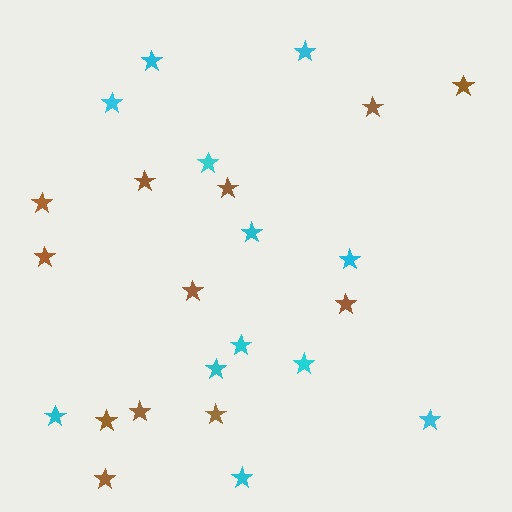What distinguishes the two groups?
There are 2 groups: one group of cyan stars (12) and one group of brown stars (12).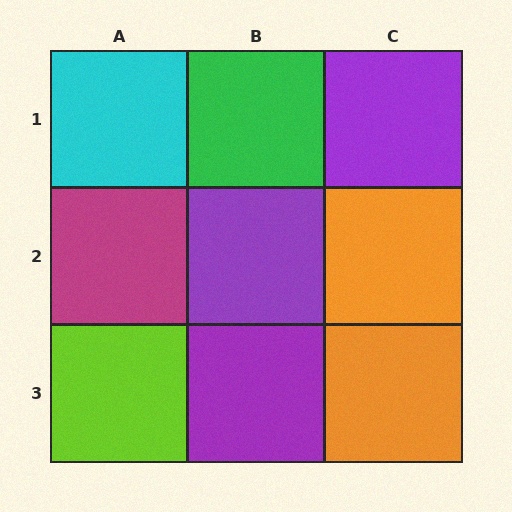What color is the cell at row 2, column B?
Purple.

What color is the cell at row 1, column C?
Purple.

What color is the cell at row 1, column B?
Green.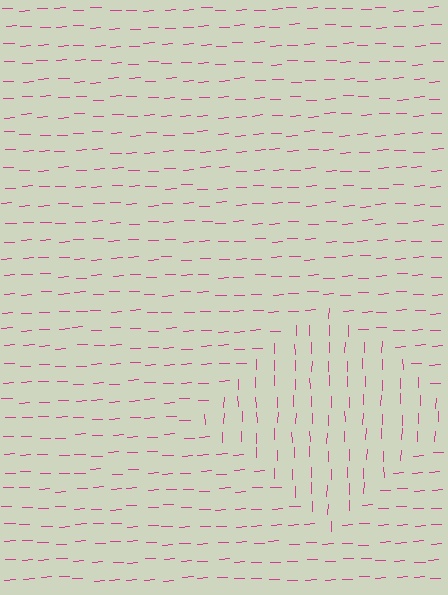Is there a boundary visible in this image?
Yes, there is a texture boundary formed by a change in line orientation.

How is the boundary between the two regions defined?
The boundary is defined purely by a change in line orientation (approximately 86 degrees difference). All lines are the same color and thickness.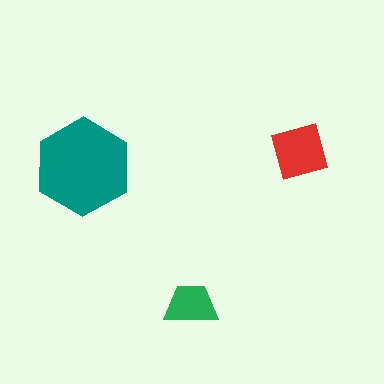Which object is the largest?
The teal hexagon.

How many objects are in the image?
There are 3 objects in the image.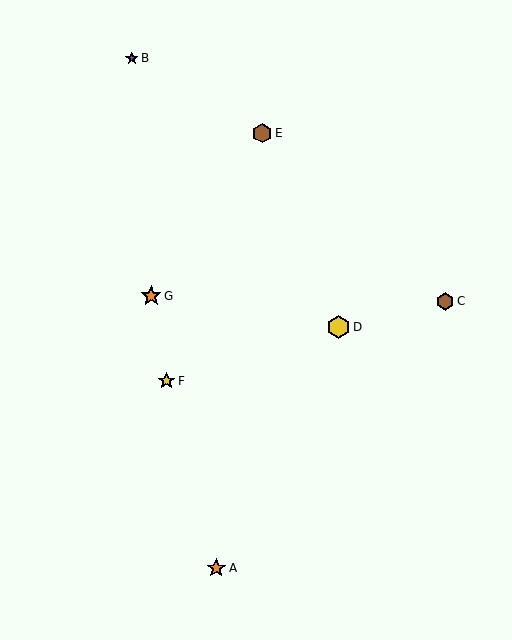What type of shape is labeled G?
Shape G is an orange star.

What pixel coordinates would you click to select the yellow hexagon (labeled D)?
Click at (338, 327) to select the yellow hexagon D.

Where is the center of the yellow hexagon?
The center of the yellow hexagon is at (338, 327).